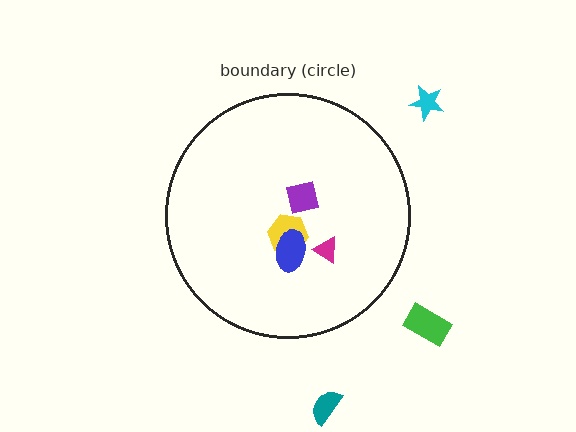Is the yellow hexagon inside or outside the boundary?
Inside.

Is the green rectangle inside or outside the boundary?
Outside.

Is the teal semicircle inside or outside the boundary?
Outside.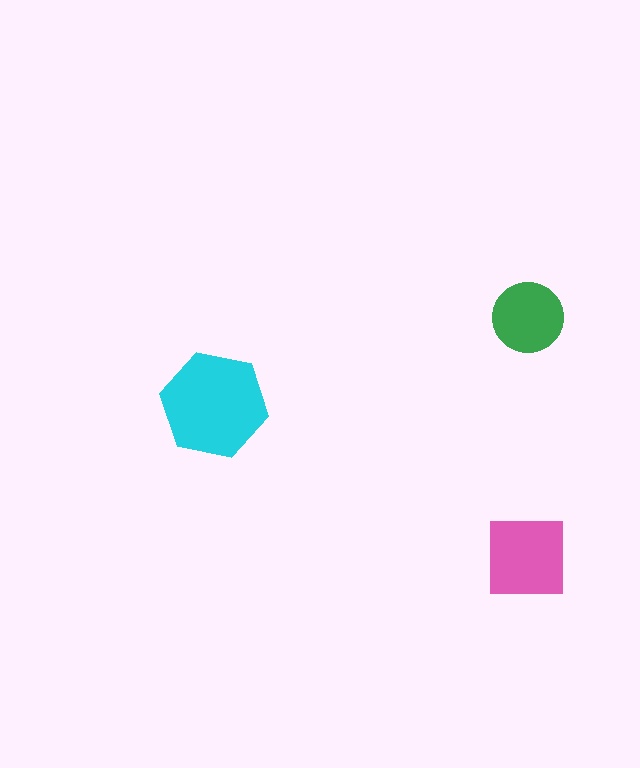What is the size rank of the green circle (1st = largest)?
3rd.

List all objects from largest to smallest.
The cyan hexagon, the pink square, the green circle.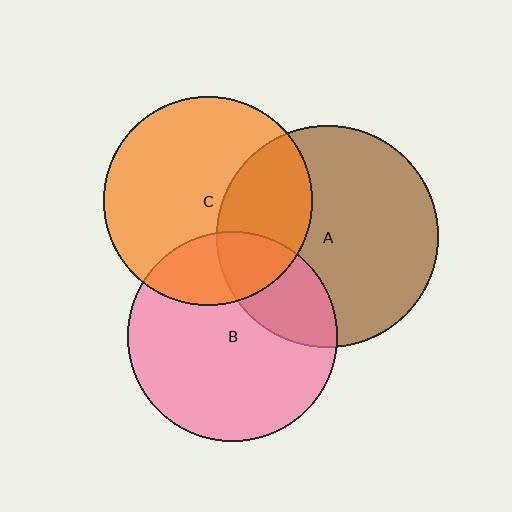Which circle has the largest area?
Circle A (brown).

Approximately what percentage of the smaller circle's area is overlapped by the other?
Approximately 25%.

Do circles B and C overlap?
Yes.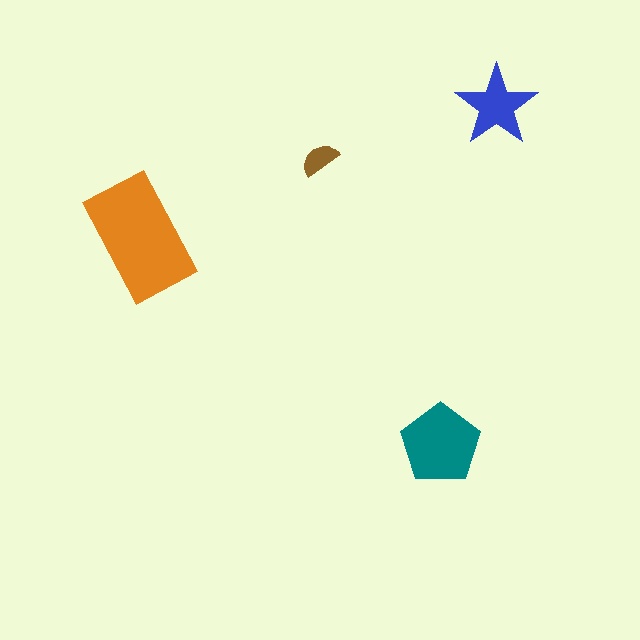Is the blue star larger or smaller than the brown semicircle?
Larger.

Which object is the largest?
The orange rectangle.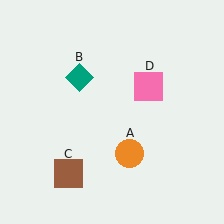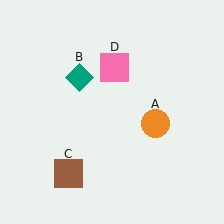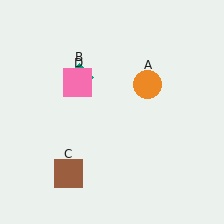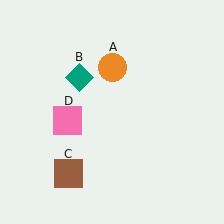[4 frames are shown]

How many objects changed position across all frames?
2 objects changed position: orange circle (object A), pink square (object D).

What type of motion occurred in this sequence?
The orange circle (object A), pink square (object D) rotated counterclockwise around the center of the scene.